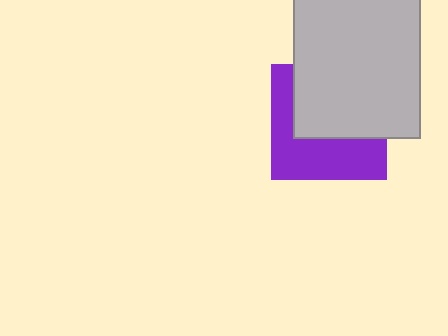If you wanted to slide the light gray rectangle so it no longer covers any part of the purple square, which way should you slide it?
Slide it up — that is the most direct way to separate the two shapes.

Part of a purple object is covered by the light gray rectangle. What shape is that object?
It is a square.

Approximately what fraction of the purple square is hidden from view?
Roughly 53% of the purple square is hidden behind the light gray rectangle.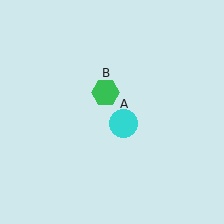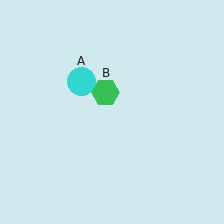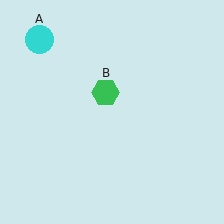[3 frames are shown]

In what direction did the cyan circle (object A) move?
The cyan circle (object A) moved up and to the left.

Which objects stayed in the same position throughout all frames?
Green hexagon (object B) remained stationary.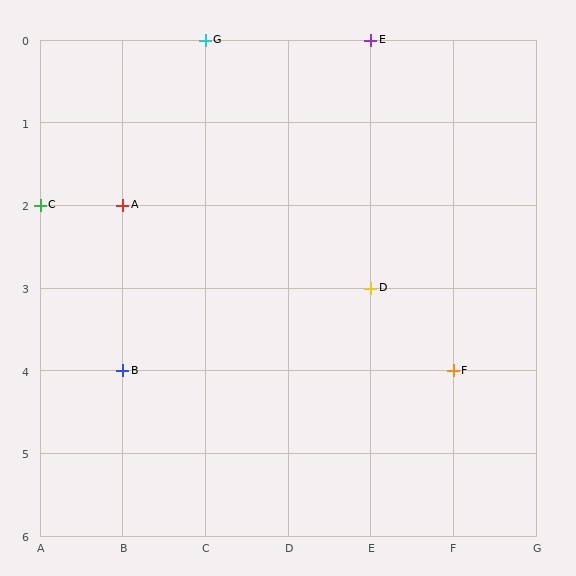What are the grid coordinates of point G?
Point G is at grid coordinates (C, 0).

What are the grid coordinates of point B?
Point B is at grid coordinates (B, 4).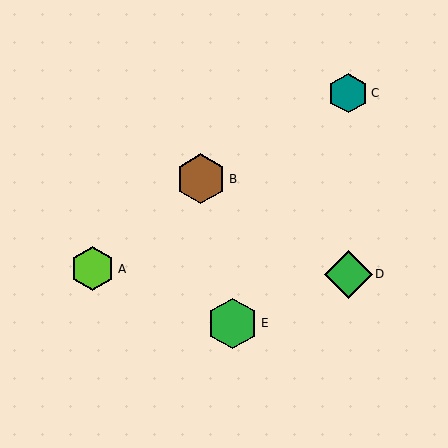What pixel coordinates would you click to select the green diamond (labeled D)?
Click at (348, 274) to select the green diamond D.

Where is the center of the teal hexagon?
The center of the teal hexagon is at (348, 93).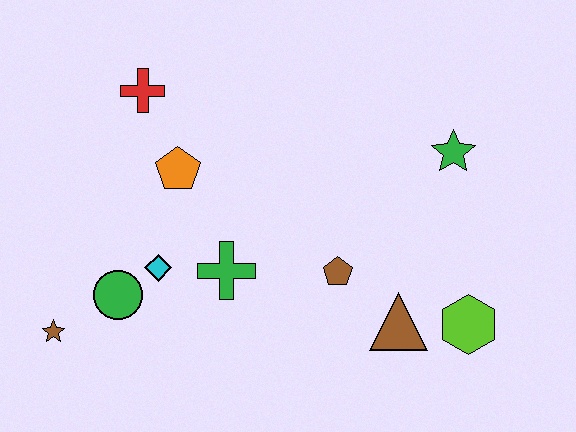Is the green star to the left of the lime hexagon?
Yes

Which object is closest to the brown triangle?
The lime hexagon is closest to the brown triangle.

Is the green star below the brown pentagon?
No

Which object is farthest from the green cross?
The green star is farthest from the green cross.